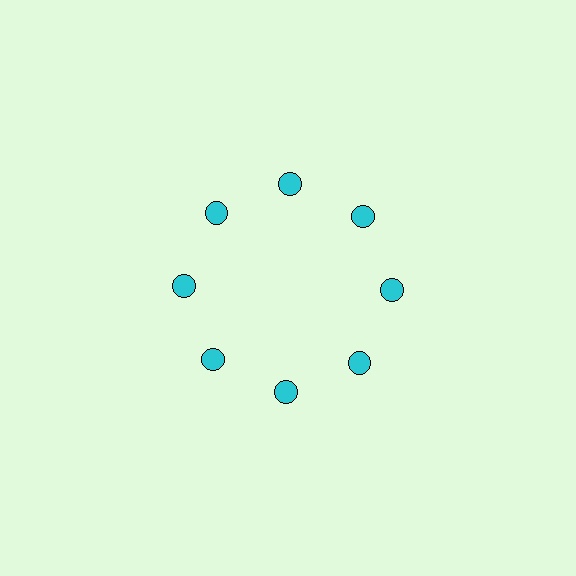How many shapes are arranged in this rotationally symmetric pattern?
There are 8 shapes, arranged in 8 groups of 1.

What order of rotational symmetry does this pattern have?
This pattern has 8-fold rotational symmetry.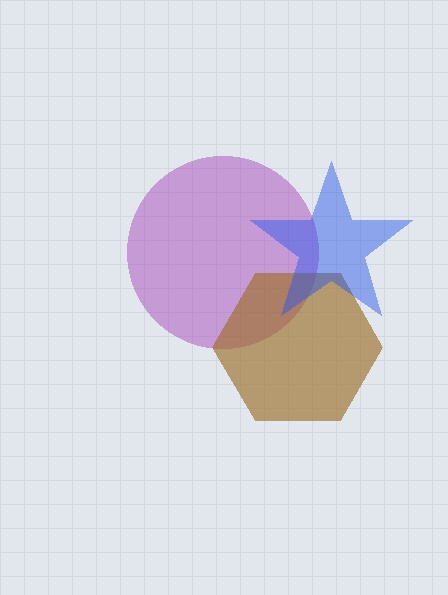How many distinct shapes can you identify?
There are 3 distinct shapes: a purple circle, a brown hexagon, a blue star.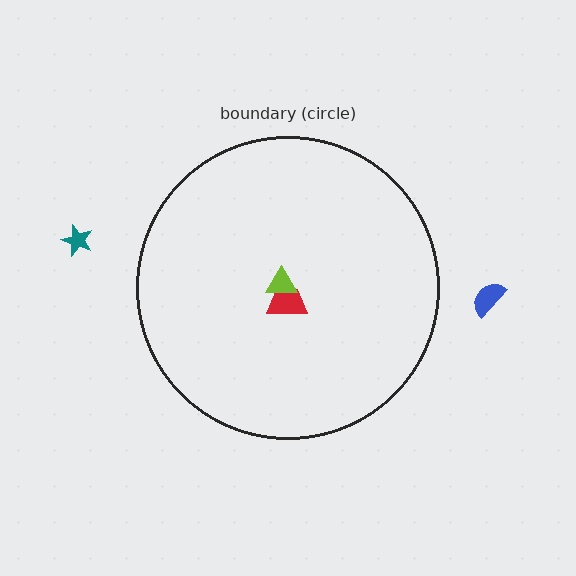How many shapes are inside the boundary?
2 inside, 2 outside.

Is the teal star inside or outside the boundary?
Outside.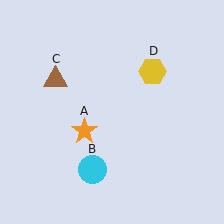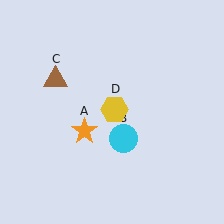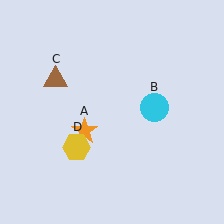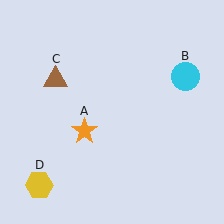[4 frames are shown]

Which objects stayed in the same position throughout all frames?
Orange star (object A) and brown triangle (object C) remained stationary.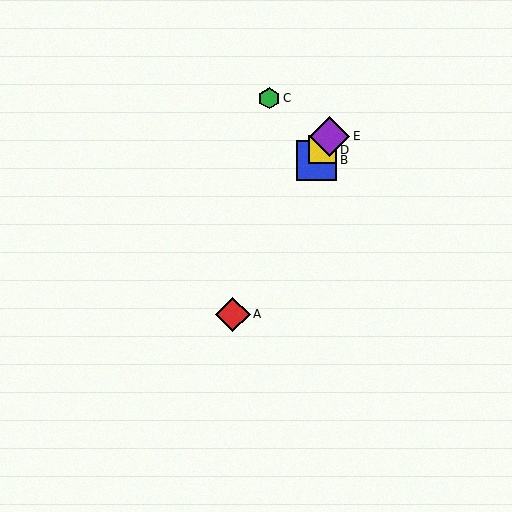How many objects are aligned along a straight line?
4 objects (A, B, D, E) are aligned along a straight line.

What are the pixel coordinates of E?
Object E is at (330, 136).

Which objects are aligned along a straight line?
Objects A, B, D, E are aligned along a straight line.